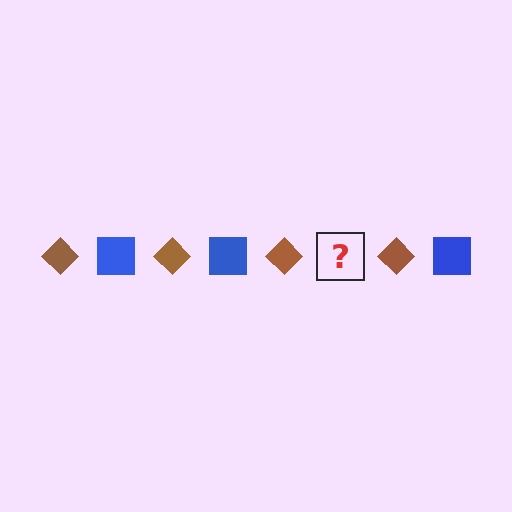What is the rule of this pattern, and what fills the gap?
The rule is that the pattern alternates between brown diamond and blue square. The gap should be filled with a blue square.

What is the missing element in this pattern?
The missing element is a blue square.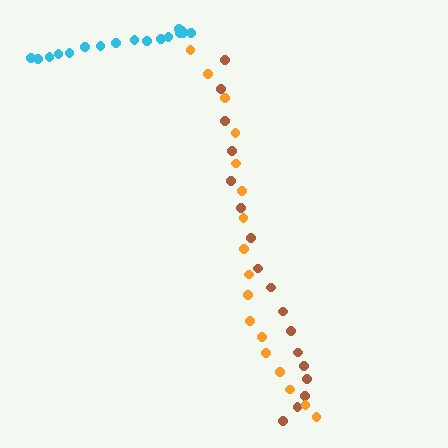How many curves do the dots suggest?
There are 3 distinct paths.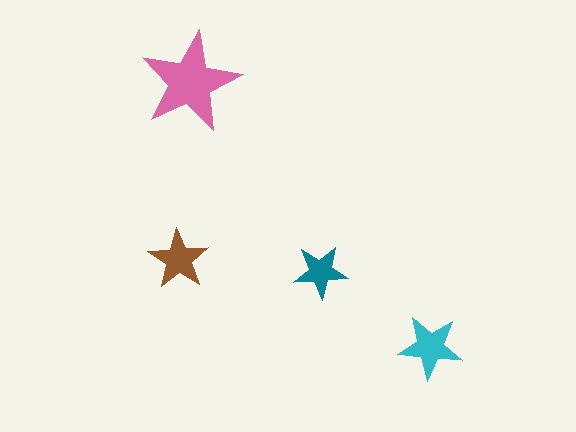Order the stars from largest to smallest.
the pink one, the cyan one, the brown one, the teal one.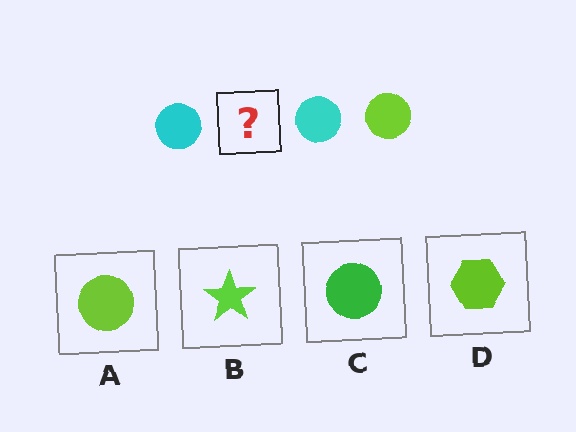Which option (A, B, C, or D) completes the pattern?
A.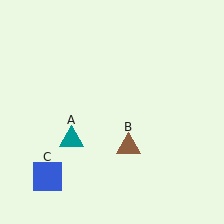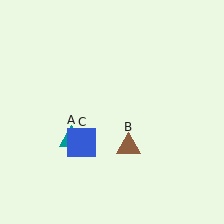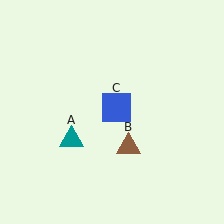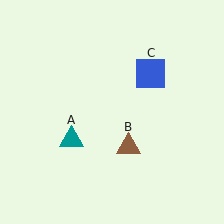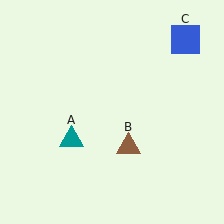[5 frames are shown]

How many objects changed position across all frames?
1 object changed position: blue square (object C).